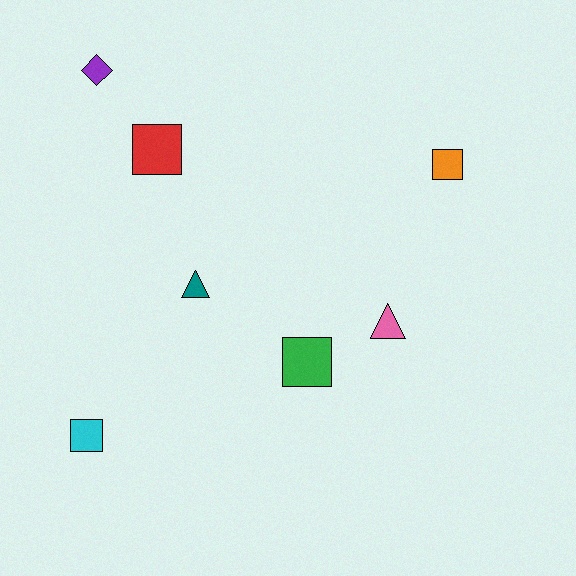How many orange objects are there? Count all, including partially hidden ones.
There is 1 orange object.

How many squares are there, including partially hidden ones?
There are 4 squares.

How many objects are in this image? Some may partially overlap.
There are 7 objects.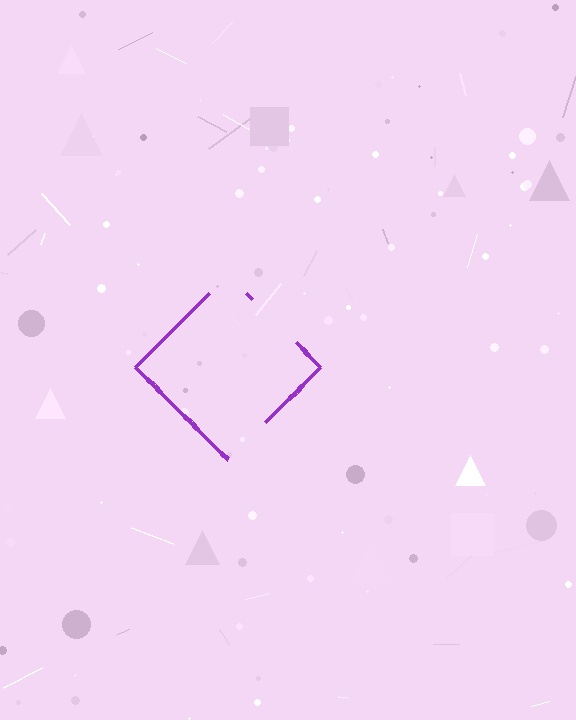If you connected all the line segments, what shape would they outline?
They would outline a diamond.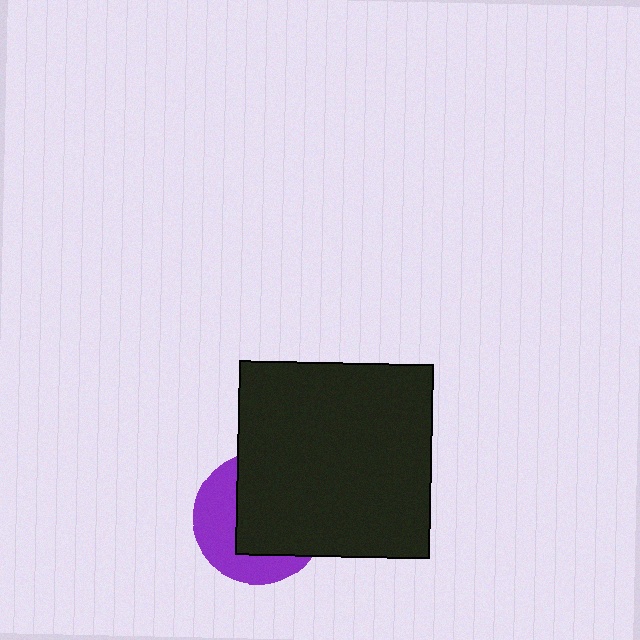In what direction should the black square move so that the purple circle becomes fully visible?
The black square should move toward the upper-right. That is the shortest direction to clear the overlap and leave the purple circle fully visible.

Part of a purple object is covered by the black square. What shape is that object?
It is a circle.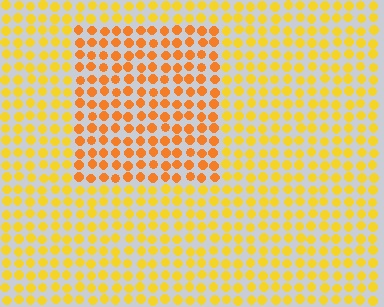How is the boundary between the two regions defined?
The boundary is defined purely by a slight shift in hue (about 25 degrees). Spacing, size, and orientation are identical on both sides.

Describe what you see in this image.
The image is filled with small yellow elements in a uniform arrangement. A rectangle-shaped region is visible where the elements are tinted to a slightly different hue, forming a subtle color boundary.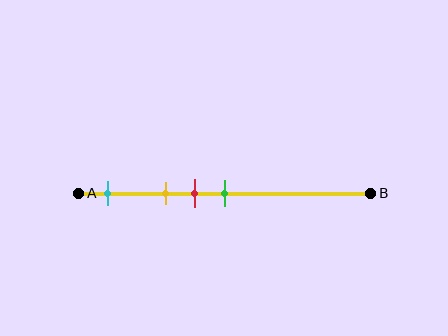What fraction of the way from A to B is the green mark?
The green mark is approximately 50% (0.5) of the way from A to B.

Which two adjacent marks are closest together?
The red and green marks are the closest adjacent pair.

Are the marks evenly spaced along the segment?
No, the marks are not evenly spaced.